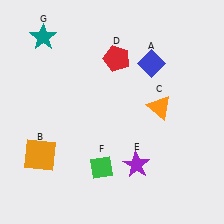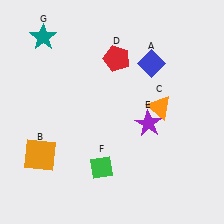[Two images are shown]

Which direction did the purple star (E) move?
The purple star (E) moved up.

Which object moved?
The purple star (E) moved up.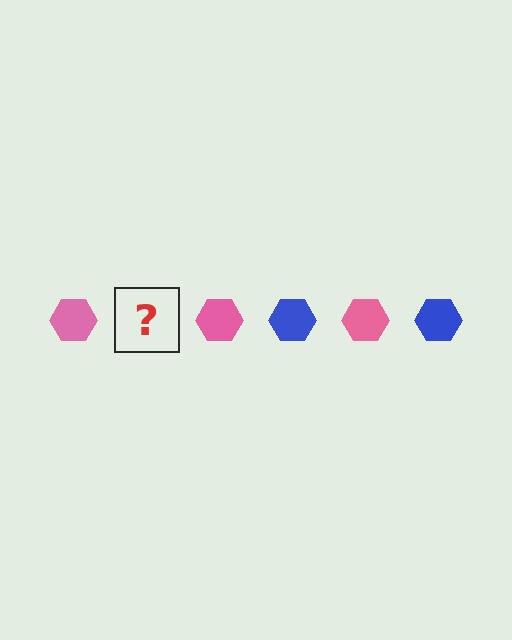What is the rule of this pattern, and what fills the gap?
The rule is that the pattern cycles through pink, blue hexagons. The gap should be filled with a blue hexagon.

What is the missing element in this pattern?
The missing element is a blue hexagon.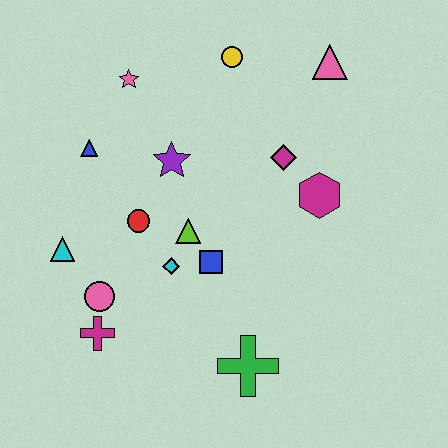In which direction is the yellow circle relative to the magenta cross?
The yellow circle is above the magenta cross.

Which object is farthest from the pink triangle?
The magenta cross is farthest from the pink triangle.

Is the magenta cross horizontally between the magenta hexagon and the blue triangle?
Yes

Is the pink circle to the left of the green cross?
Yes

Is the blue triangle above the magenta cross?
Yes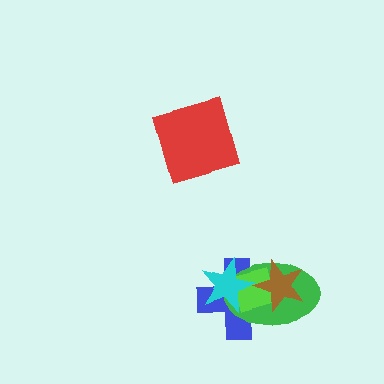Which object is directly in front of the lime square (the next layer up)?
The cyan star is directly in front of the lime square.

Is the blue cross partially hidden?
Yes, it is partially covered by another shape.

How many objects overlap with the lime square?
4 objects overlap with the lime square.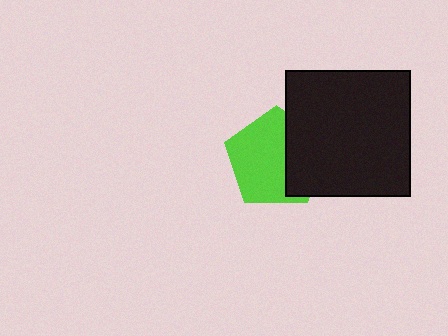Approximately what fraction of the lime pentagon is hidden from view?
Roughly 35% of the lime pentagon is hidden behind the black square.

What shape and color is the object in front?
The object in front is a black square.